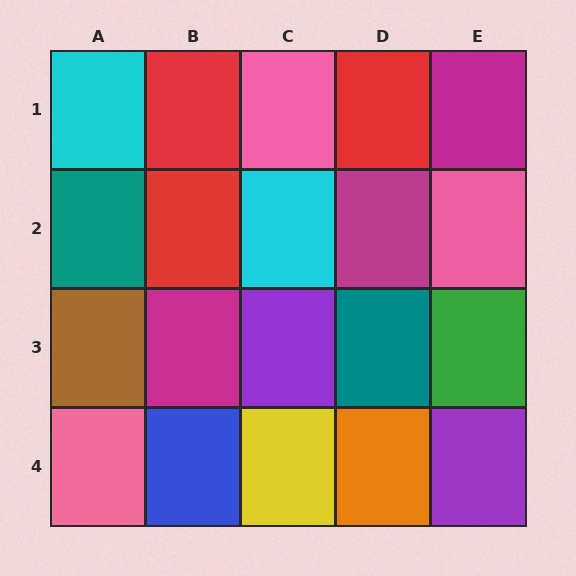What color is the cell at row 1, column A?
Cyan.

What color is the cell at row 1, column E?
Magenta.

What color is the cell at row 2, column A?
Teal.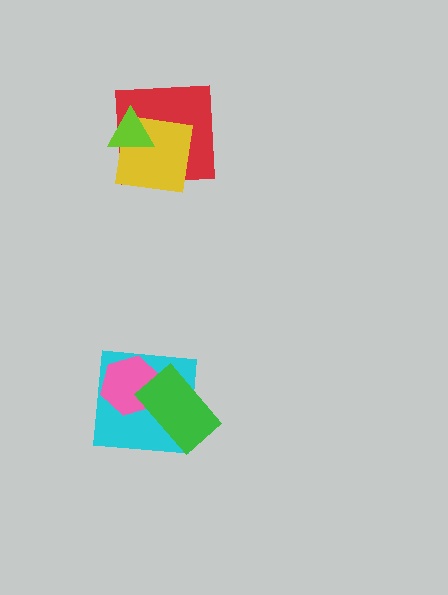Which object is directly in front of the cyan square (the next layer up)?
The pink hexagon is directly in front of the cyan square.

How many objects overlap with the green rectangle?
2 objects overlap with the green rectangle.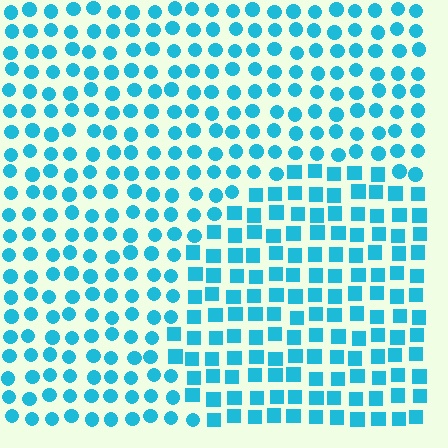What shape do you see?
I see a circle.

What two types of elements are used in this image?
The image uses squares inside the circle region and circles outside it.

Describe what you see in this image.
The image is filled with small cyan elements arranged in a uniform grid. A circle-shaped region contains squares, while the surrounding area contains circles. The boundary is defined purely by the change in element shape.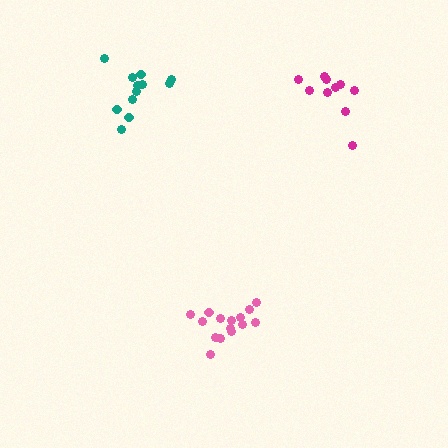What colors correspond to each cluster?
The clusters are colored: magenta, teal, pink.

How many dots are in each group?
Group 1: 10 dots, Group 2: 12 dots, Group 3: 15 dots (37 total).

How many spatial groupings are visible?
There are 3 spatial groupings.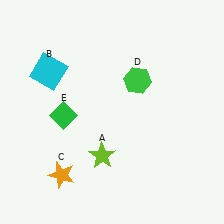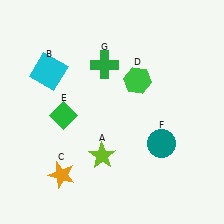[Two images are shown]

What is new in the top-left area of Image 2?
A green cross (G) was added in the top-left area of Image 2.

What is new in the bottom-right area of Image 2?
A teal circle (F) was added in the bottom-right area of Image 2.